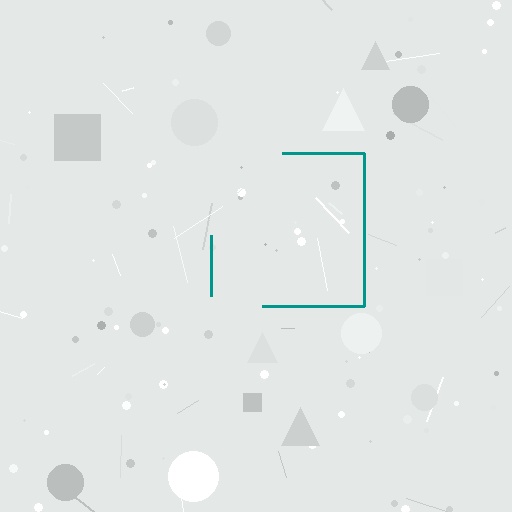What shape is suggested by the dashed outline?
The dashed outline suggests a square.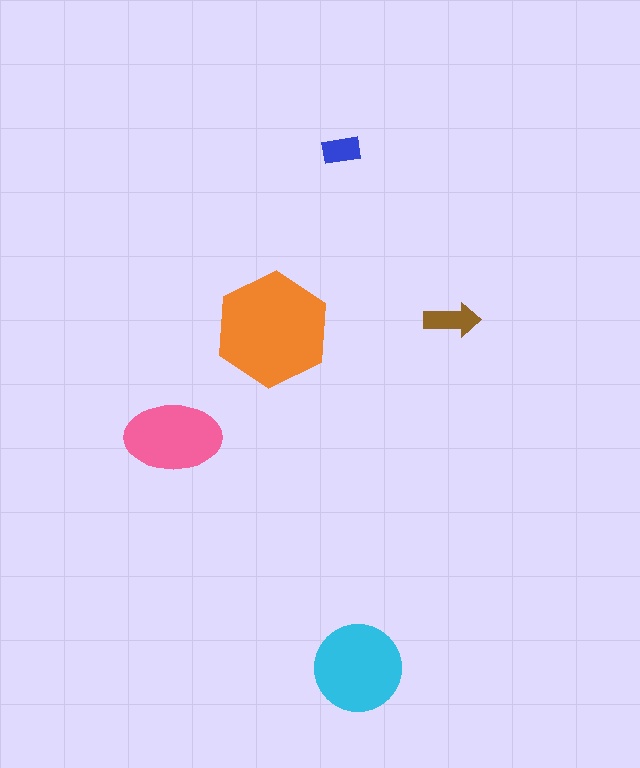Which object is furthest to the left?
The pink ellipse is leftmost.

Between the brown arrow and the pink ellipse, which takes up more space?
The pink ellipse.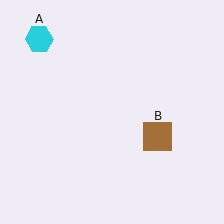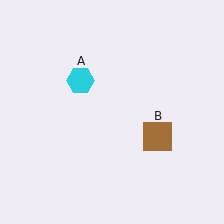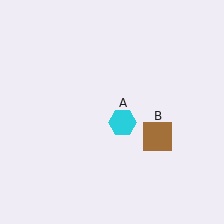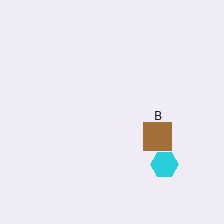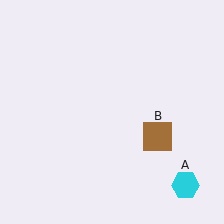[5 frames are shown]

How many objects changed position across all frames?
1 object changed position: cyan hexagon (object A).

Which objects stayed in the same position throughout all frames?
Brown square (object B) remained stationary.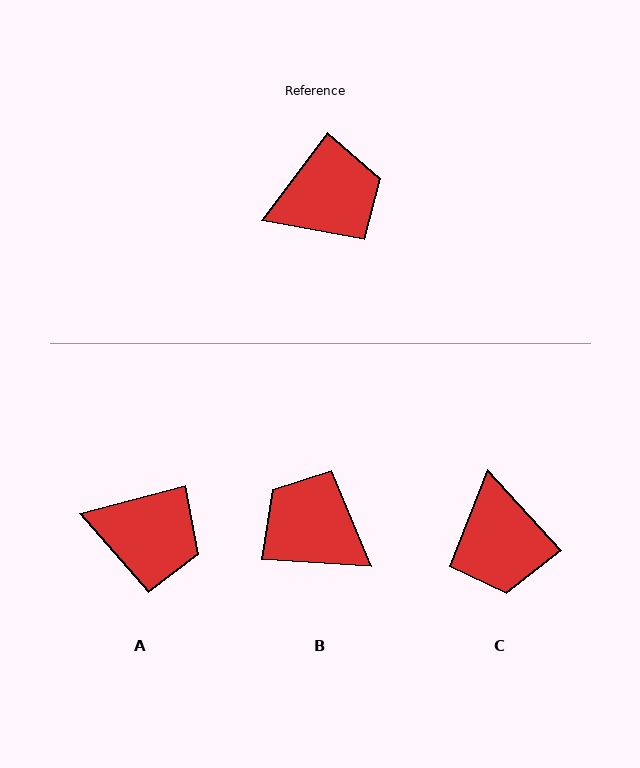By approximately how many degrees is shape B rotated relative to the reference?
Approximately 122 degrees counter-clockwise.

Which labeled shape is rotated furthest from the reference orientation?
B, about 122 degrees away.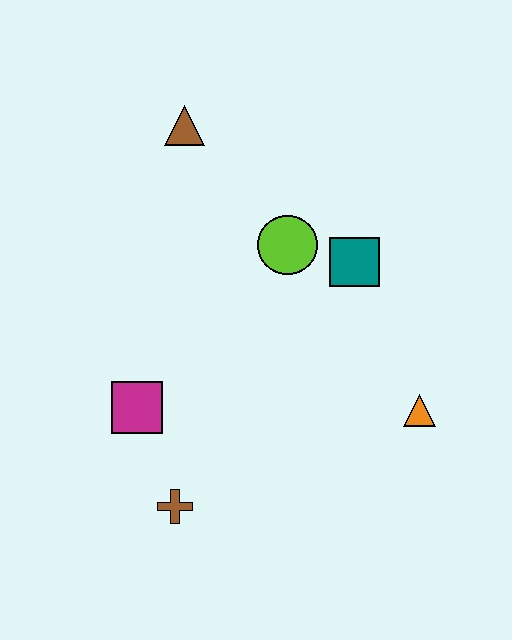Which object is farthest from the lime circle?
The brown cross is farthest from the lime circle.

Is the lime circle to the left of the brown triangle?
No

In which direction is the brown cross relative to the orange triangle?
The brown cross is to the left of the orange triangle.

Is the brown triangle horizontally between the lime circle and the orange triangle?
No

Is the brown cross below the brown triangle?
Yes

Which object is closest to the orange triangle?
The teal square is closest to the orange triangle.